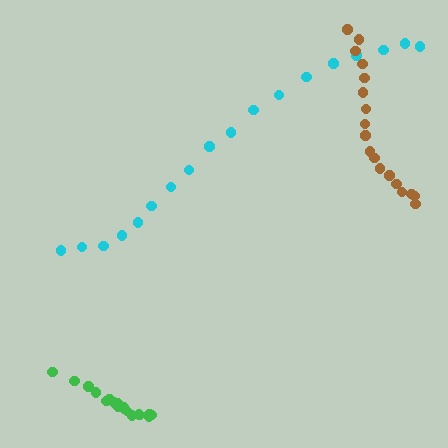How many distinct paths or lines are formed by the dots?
There are 3 distinct paths.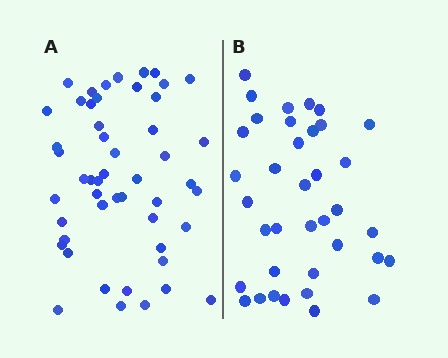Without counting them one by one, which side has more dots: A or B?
Region A (the left region) has more dots.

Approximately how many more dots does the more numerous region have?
Region A has approximately 15 more dots than region B.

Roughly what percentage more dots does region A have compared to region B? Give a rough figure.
About 35% more.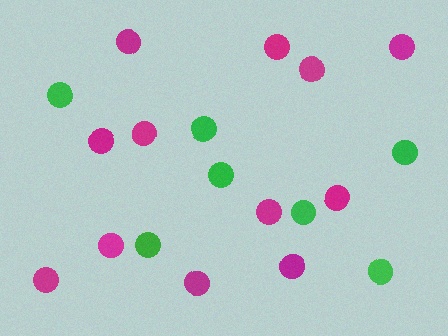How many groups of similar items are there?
There are 2 groups: one group of magenta circles (12) and one group of green circles (7).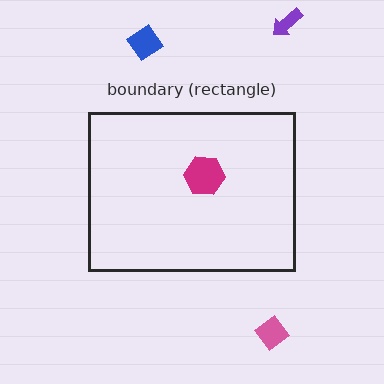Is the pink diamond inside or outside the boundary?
Outside.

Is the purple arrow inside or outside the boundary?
Outside.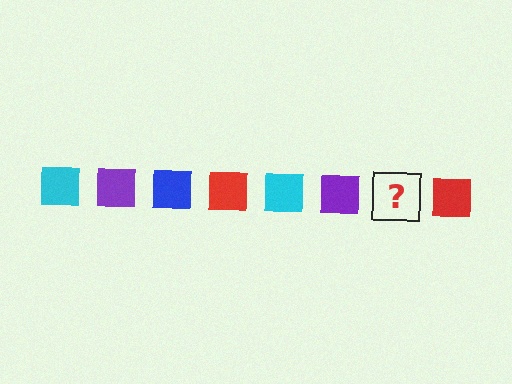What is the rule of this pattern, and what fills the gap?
The rule is that the pattern cycles through cyan, purple, blue, red squares. The gap should be filled with a blue square.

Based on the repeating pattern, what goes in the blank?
The blank should be a blue square.